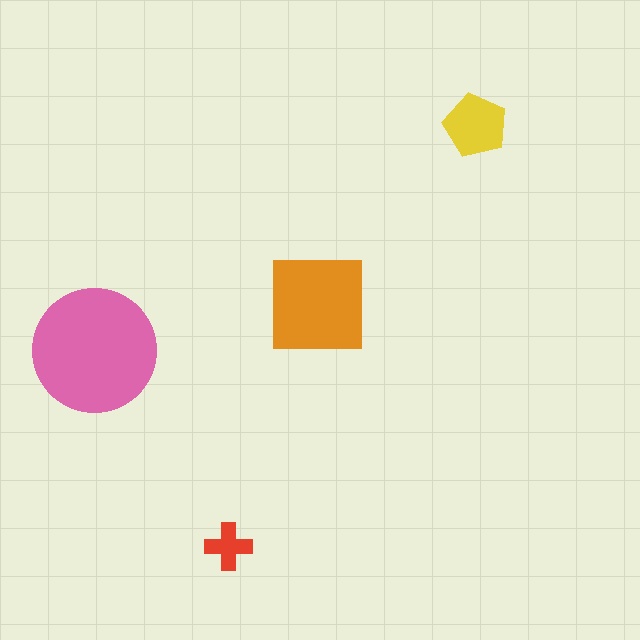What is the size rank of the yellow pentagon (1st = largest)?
3rd.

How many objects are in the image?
There are 4 objects in the image.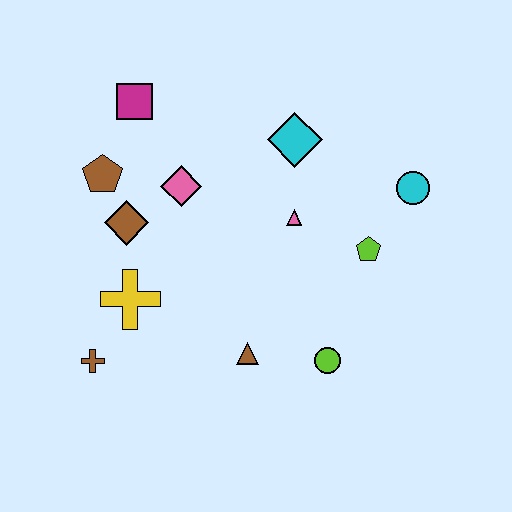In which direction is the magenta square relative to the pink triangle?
The magenta square is to the left of the pink triangle.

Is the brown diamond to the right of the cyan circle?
No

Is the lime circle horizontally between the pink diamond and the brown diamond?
No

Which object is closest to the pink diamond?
The brown diamond is closest to the pink diamond.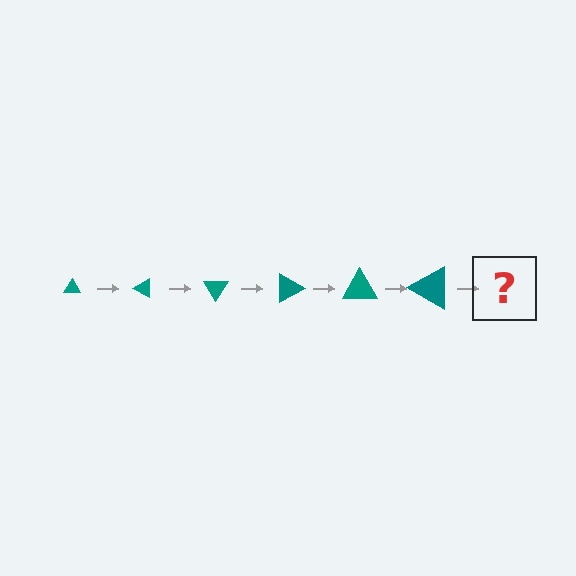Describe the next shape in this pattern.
It should be a triangle, larger than the previous one and rotated 180 degrees from the start.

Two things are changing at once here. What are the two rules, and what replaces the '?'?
The two rules are that the triangle grows larger each step and it rotates 30 degrees each step. The '?' should be a triangle, larger than the previous one and rotated 180 degrees from the start.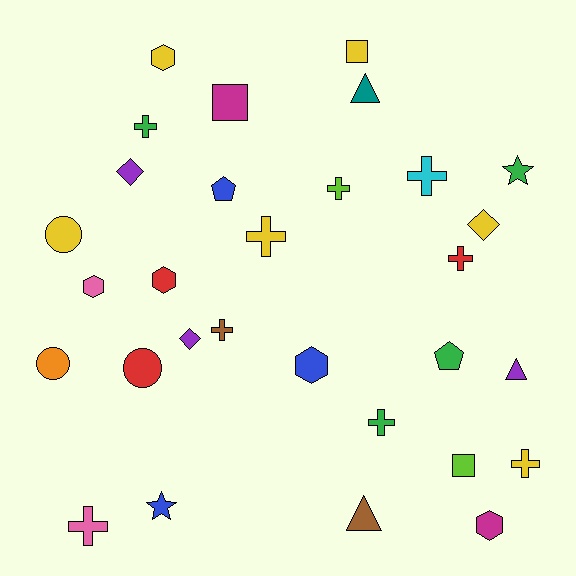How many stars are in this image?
There are 2 stars.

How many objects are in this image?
There are 30 objects.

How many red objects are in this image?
There are 3 red objects.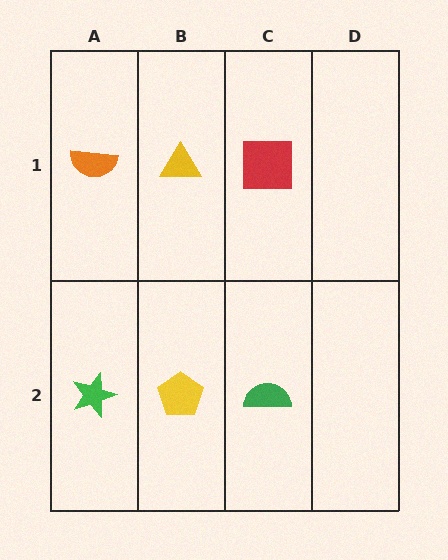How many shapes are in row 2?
3 shapes.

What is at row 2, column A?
A green star.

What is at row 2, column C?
A green semicircle.